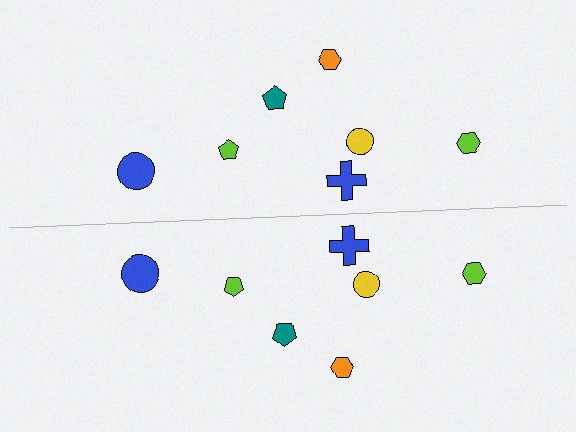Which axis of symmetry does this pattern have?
The pattern has a horizontal axis of symmetry running through the center of the image.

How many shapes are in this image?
There are 14 shapes in this image.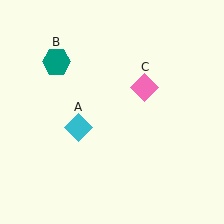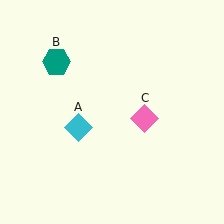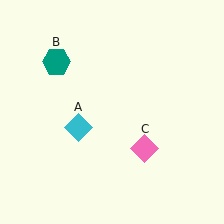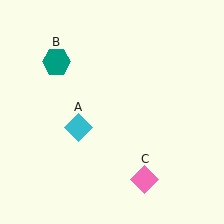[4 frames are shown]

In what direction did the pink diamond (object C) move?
The pink diamond (object C) moved down.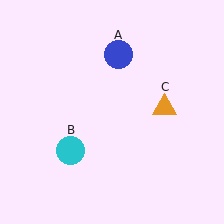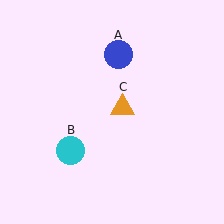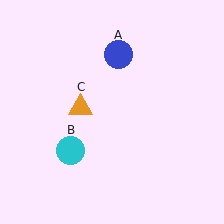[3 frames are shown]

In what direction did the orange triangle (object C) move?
The orange triangle (object C) moved left.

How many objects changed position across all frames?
1 object changed position: orange triangle (object C).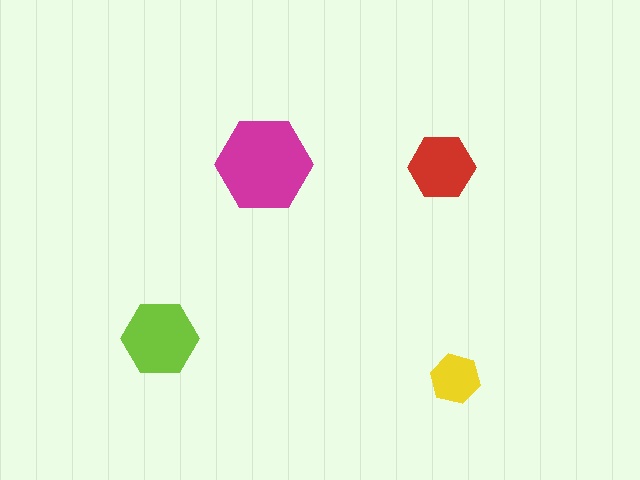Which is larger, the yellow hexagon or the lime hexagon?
The lime one.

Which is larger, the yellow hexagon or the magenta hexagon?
The magenta one.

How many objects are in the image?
There are 4 objects in the image.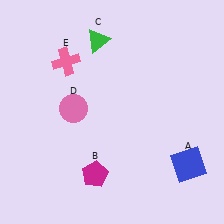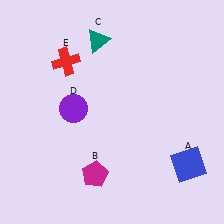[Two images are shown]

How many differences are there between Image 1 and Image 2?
There are 3 differences between the two images.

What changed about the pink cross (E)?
In Image 1, E is pink. In Image 2, it changed to red.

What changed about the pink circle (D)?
In Image 1, D is pink. In Image 2, it changed to purple.